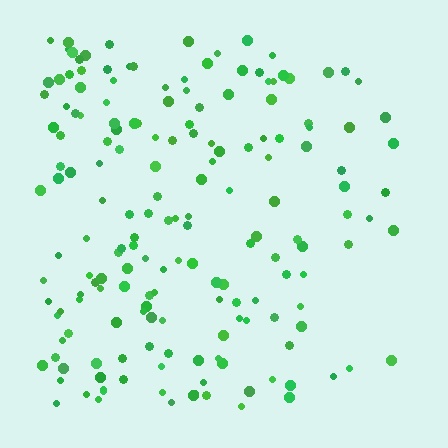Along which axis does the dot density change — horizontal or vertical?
Horizontal.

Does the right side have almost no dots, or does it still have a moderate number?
Still a moderate number, just noticeably fewer than the left.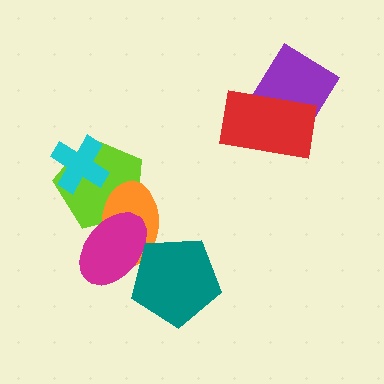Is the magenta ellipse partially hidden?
Yes, it is partially covered by another shape.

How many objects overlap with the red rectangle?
1 object overlaps with the red rectangle.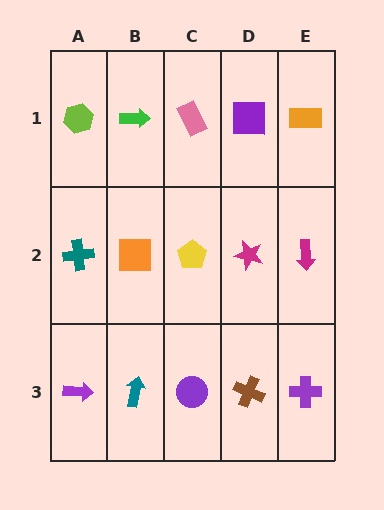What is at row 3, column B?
A teal arrow.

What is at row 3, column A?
A purple arrow.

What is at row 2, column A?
A teal cross.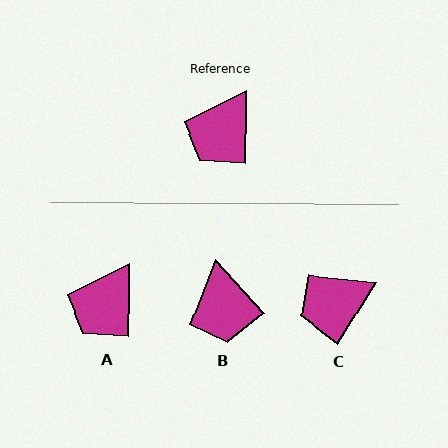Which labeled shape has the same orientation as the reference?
A.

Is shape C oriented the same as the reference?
No, it is off by about 32 degrees.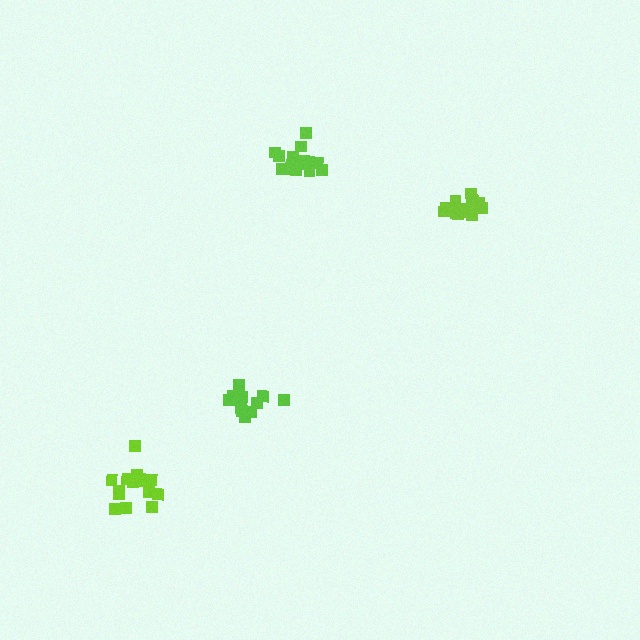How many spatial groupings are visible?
There are 4 spatial groupings.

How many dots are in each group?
Group 1: 14 dots, Group 2: 16 dots, Group 3: 11 dots, Group 4: 17 dots (58 total).